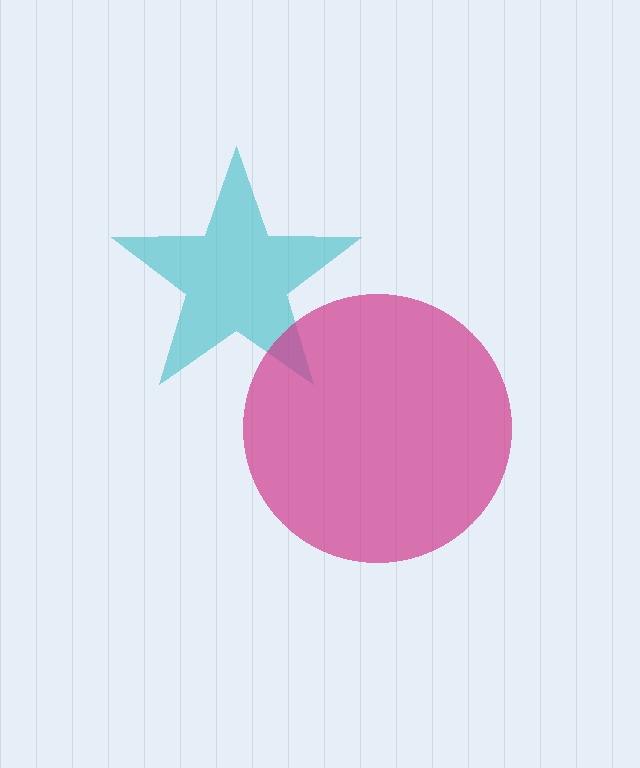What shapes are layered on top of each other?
The layered shapes are: a cyan star, a magenta circle.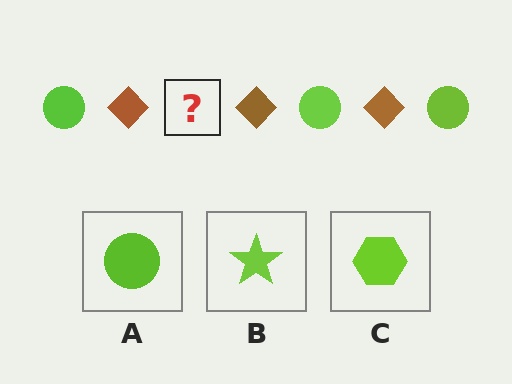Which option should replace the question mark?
Option A.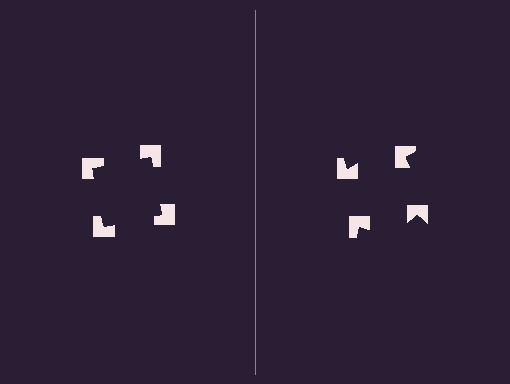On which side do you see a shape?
An illusory square appears on the left side. On the right side the wedge cuts are rotated, so no coherent shape forms.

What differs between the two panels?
The notched squares are positioned identically on both sides; only the wedge orientations differ. On the left they align to a square; on the right they are misaligned.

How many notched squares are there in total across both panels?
8 — 4 on each side.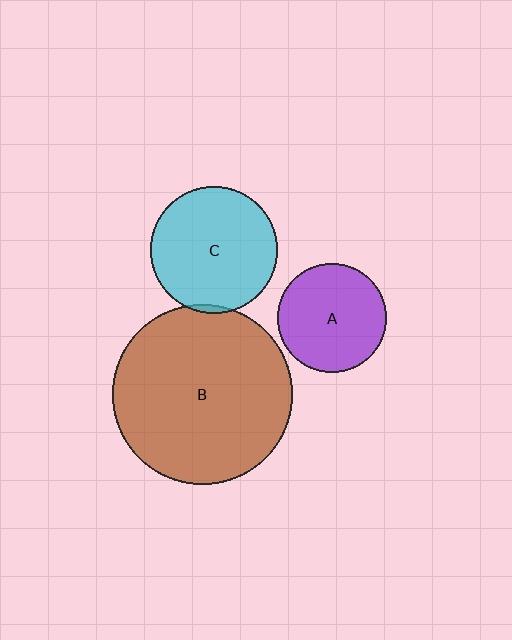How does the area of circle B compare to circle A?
Approximately 2.7 times.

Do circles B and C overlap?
Yes.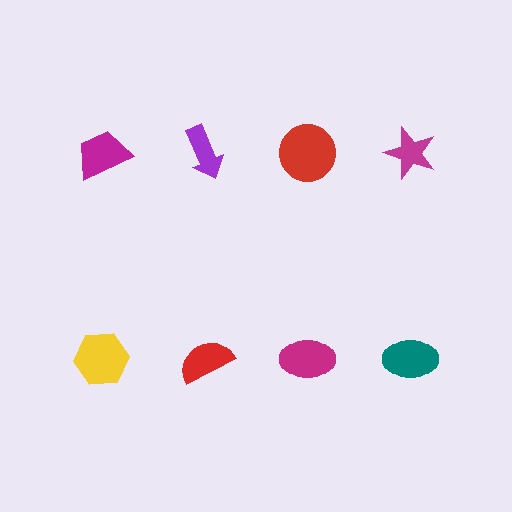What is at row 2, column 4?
A teal ellipse.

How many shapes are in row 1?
4 shapes.